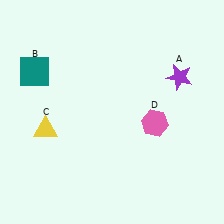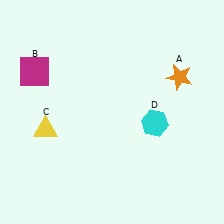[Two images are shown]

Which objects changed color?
A changed from purple to orange. B changed from teal to magenta. D changed from pink to cyan.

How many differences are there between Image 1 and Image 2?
There are 3 differences between the two images.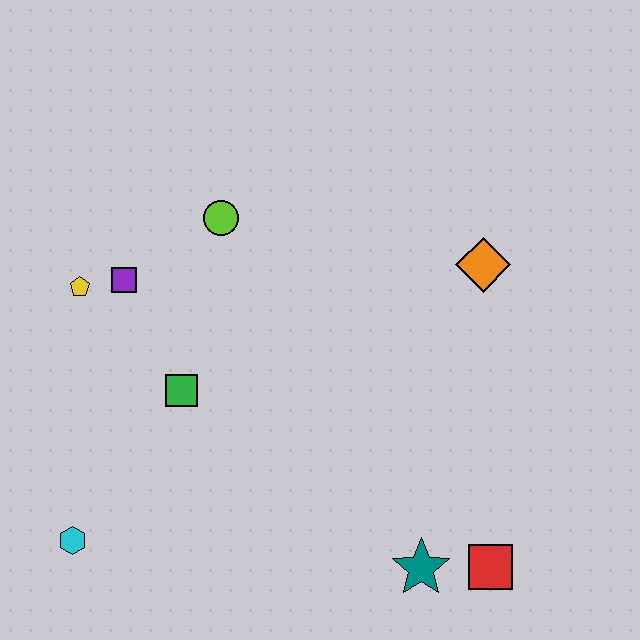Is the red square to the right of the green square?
Yes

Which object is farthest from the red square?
The yellow pentagon is farthest from the red square.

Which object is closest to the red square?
The teal star is closest to the red square.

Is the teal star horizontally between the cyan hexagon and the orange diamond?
Yes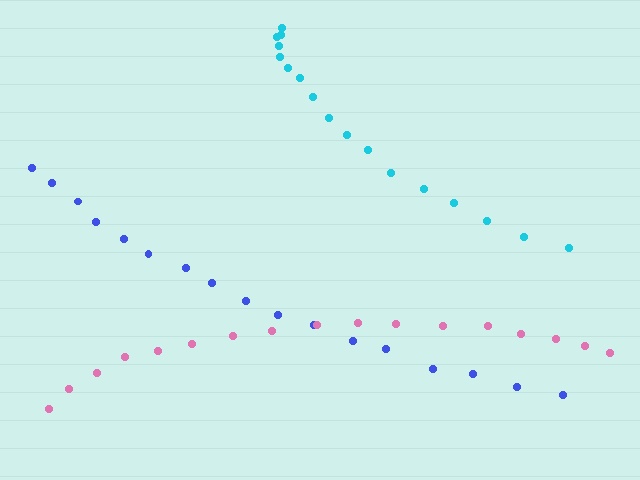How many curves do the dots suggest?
There are 3 distinct paths.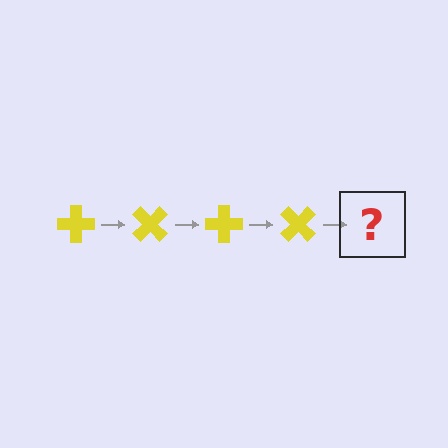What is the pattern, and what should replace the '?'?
The pattern is that the cross rotates 45 degrees each step. The '?' should be a yellow cross rotated 180 degrees.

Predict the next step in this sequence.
The next step is a yellow cross rotated 180 degrees.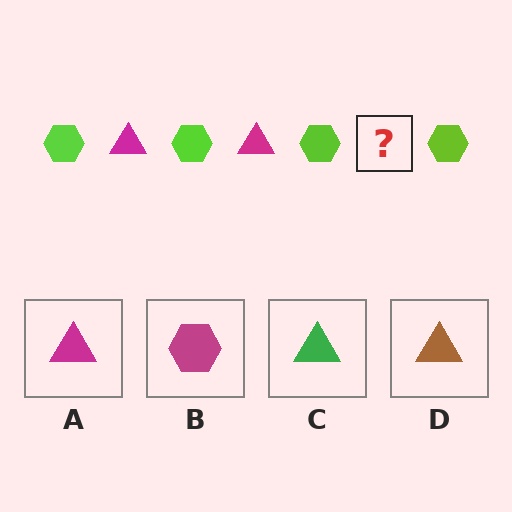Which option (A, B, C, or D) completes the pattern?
A.